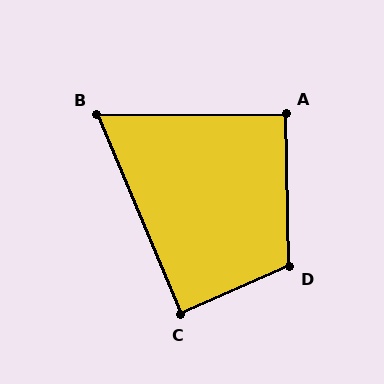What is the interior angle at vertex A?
Approximately 91 degrees (approximately right).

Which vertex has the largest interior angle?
D, at approximately 112 degrees.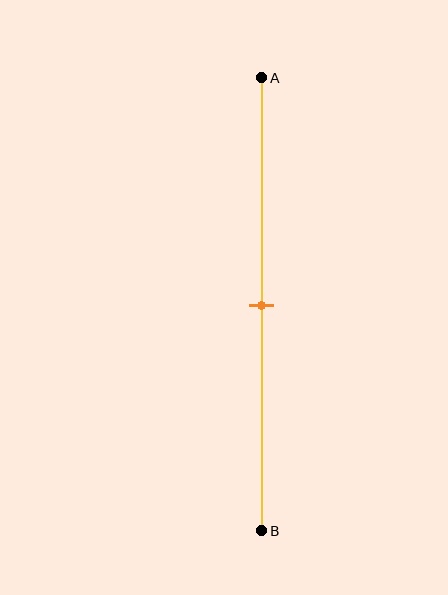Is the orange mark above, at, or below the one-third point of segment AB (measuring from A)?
The orange mark is below the one-third point of segment AB.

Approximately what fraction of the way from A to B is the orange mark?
The orange mark is approximately 50% of the way from A to B.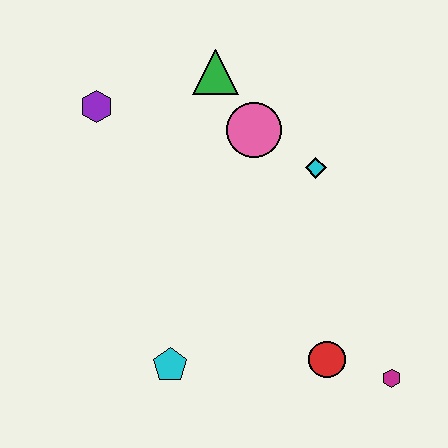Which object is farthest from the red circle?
The purple hexagon is farthest from the red circle.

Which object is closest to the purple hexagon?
The green triangle is closest to the purple hexagon.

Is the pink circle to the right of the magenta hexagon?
No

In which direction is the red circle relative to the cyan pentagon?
The red circle is to the right of the cyan pentagon.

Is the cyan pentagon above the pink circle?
No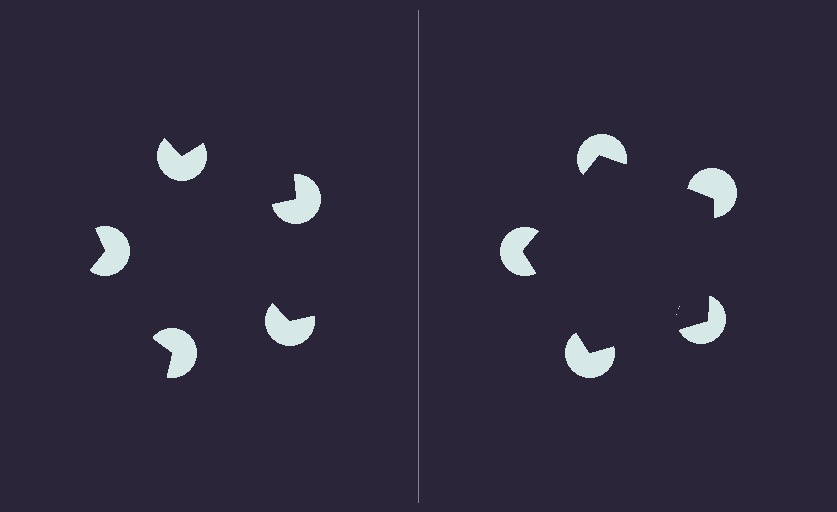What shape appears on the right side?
An illusory pentagon.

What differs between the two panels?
The pac-man discs are positioned identically on both sides; only the wedge orientations differ. On the right they align to a pentagon; on the left they are misaligned.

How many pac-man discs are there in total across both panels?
10 — 5 on each side.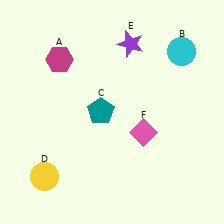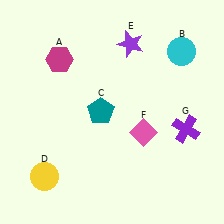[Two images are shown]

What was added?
A purple cross (G) was added in Image 2.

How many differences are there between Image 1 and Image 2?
There is 1 difference between the two images.